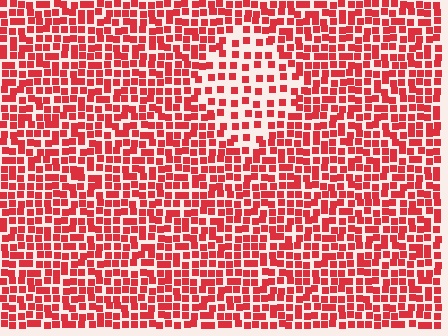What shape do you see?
I see a diamond.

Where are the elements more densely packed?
The elements are more densely packed outside the diamond boundary.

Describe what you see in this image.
The image contains small red elements arranged at two different densities. A diamond-shaped region is visible where the elements are less densely packed than the surrounding area.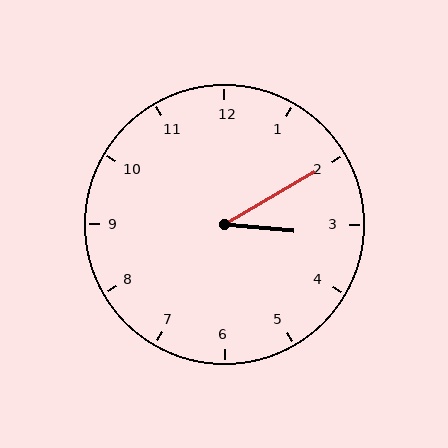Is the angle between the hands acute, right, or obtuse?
It is acute.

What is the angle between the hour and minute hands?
Approximately 35 degrees.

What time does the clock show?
3:10.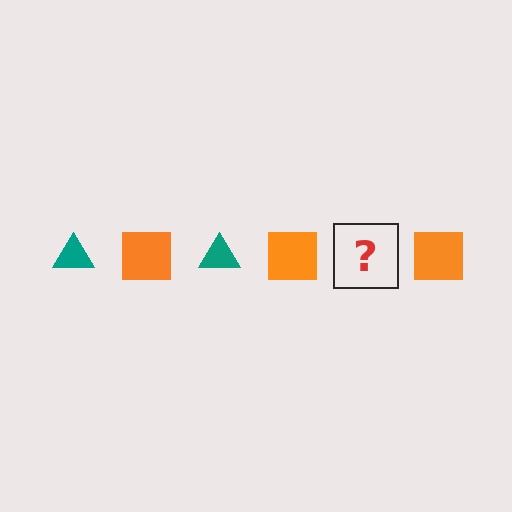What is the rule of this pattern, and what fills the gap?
The rule is that the pattern alternates between teal triangle and orange square. The gap should be filled with a teal triangle.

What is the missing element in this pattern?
The missing element is a teal triangle.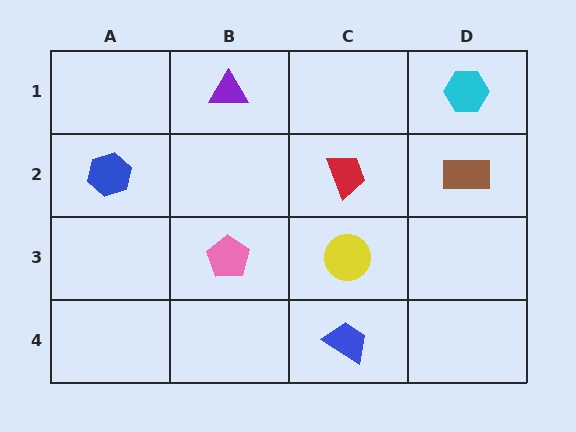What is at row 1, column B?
A purple triangle.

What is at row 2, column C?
A red trapezoid.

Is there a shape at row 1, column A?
No, that cell is empty.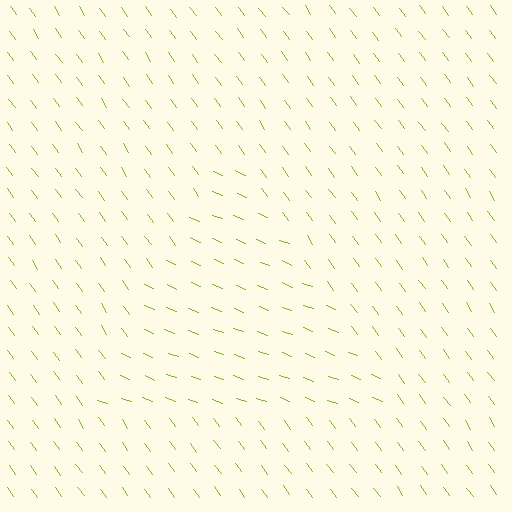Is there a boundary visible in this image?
Yes, there is a texture boundary formed by a change in line orientation.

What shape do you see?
I see a triangle.